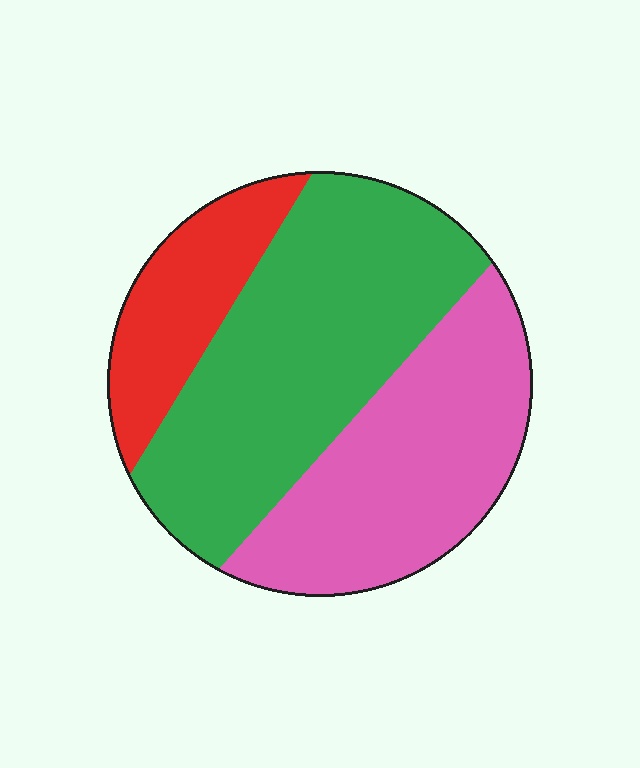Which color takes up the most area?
Green, at roughly 45%.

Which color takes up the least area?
Red, at roughly 15%.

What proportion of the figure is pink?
Pink covers around 35% of the figure.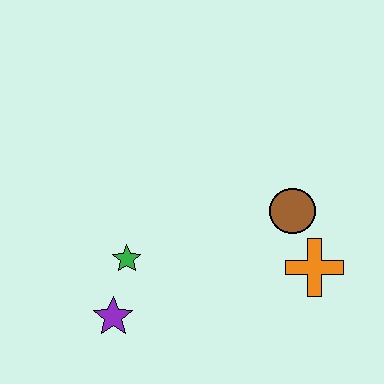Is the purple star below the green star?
Yes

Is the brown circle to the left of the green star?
No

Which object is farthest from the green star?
The orange cross is farthest from the green star.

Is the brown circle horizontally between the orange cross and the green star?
Yes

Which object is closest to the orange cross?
The brown circle is closest to the orange cross.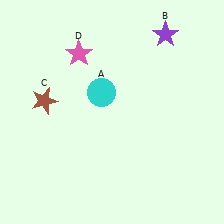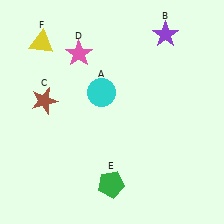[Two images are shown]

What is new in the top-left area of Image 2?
A yellow triangle (F) was added in the top-left area of Image 2.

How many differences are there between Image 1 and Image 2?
There are 2 differences between the two images.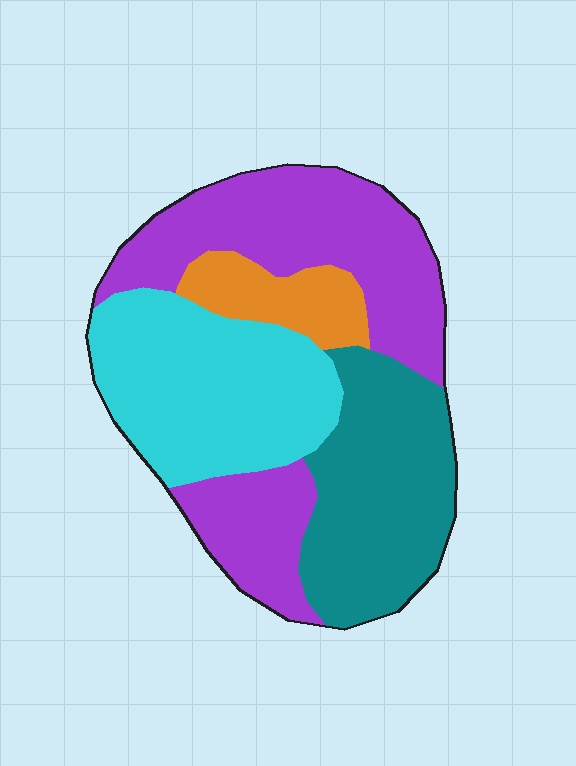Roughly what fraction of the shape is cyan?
Cyan takes up about one quarter (1/4) of the shape.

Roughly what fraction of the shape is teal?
Teal takes up about one quarter (1/4) of the shape.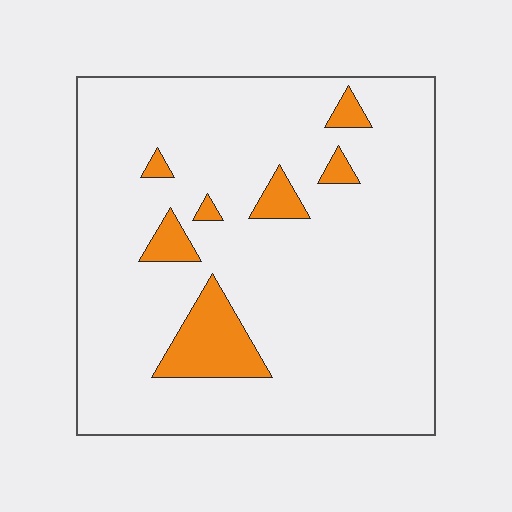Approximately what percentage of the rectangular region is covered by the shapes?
Approximately 10%.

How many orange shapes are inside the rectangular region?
7.